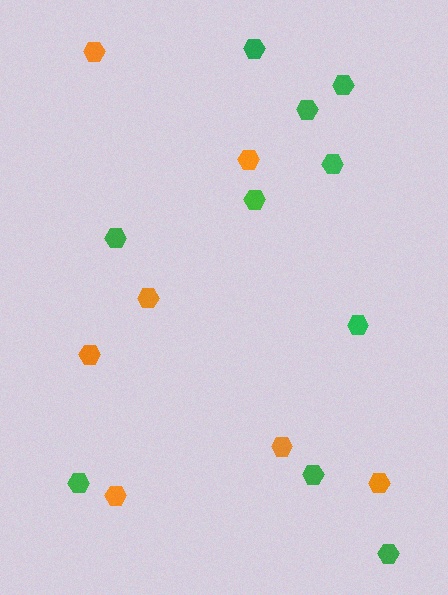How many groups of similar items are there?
There are 2 groups: one group of orange hexagons (7) and one group of green hexagons (10).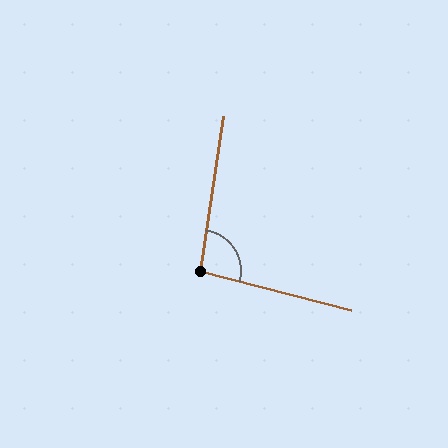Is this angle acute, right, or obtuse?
It is obtuse.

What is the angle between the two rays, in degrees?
Approximately 96 degrees.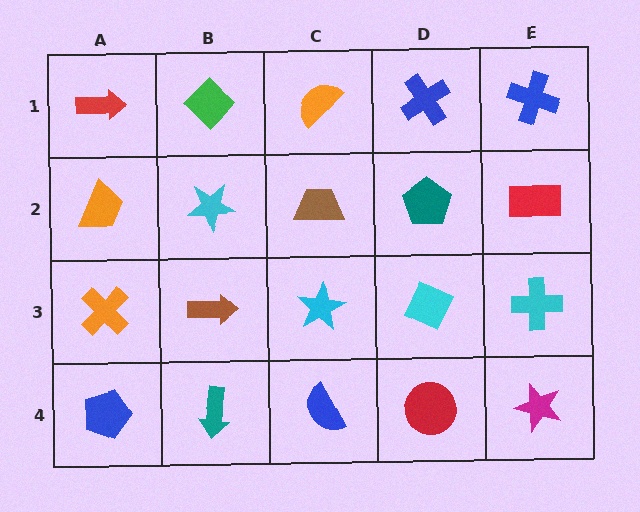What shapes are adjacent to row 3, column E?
A red rectangle (row 2, column E), a magenta star (row 4, column E), a cyan diamond (row 3, column D).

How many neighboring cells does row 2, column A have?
3.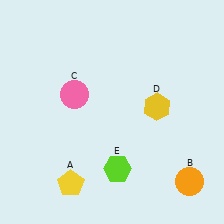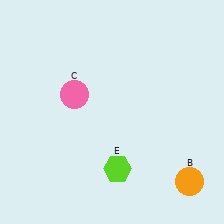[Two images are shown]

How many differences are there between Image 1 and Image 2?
There are 2 differences between the two images.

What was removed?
The yellow hexagon (D), the yellow pentagon (A) were removed in Image 2.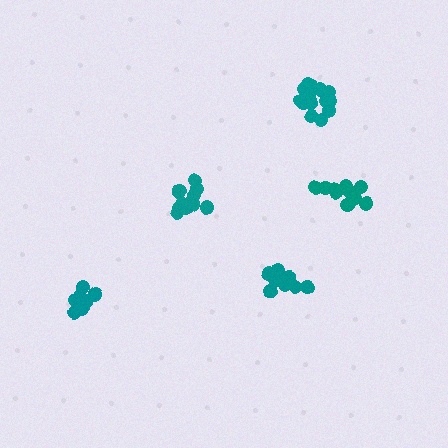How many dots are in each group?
Group 1: 10 dots, Group 2: 11 dots, Group 3: 14 dots, Group 4: 13 dots, Group 5: 9 dots (57 total).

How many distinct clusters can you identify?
There are 5 distinct clusters.